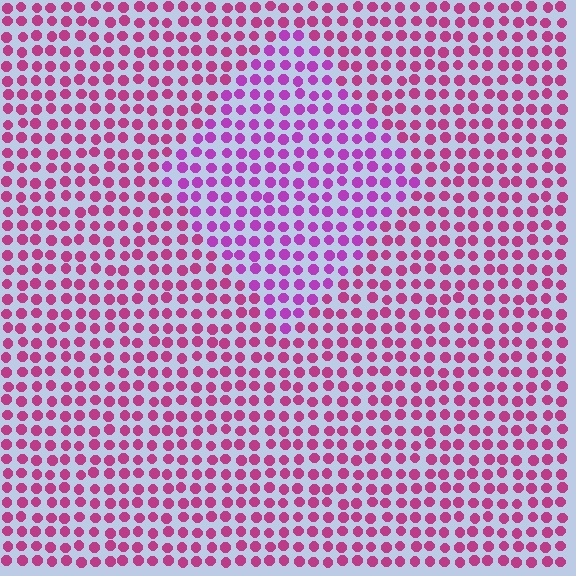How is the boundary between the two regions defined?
The boundary is defined purely by a slight shift in hue (about 27 degrees). Spacing, size, and orientation are identical on both sides.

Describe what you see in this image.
The image is filled with small magenta elements in a uniform arrangement. A diamond-shaped region is visible where the elements are tinted to a slightly different hue, forming a subtle color boundary.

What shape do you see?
I see a diamond.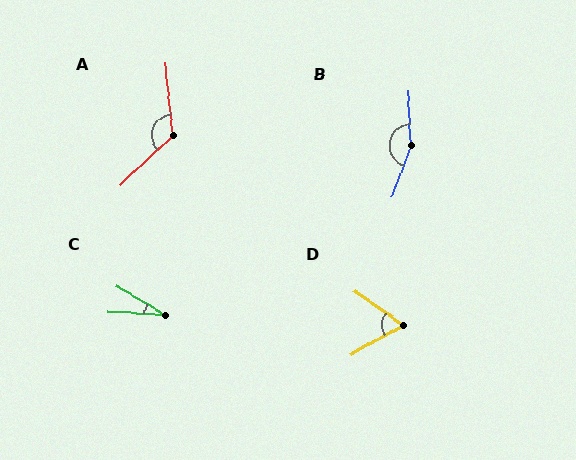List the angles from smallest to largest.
C (27°), D (64°), A (127°), B (157°).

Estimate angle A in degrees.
Approximately 127 degrees.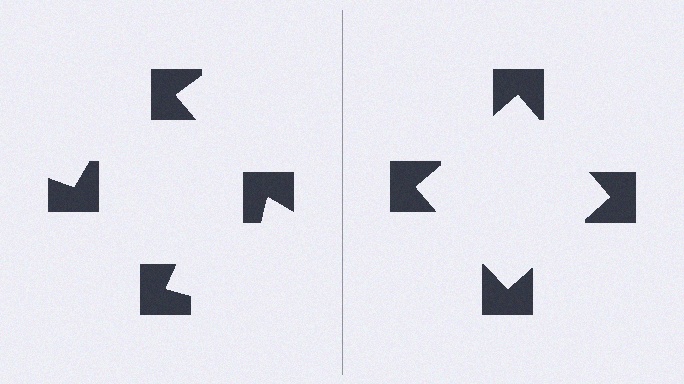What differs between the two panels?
The notched squares are positioned identically on both sides; only the wedge orientations differ. On the right they align to a square; on the left they are misaligned.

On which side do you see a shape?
An illusory square appears on the right side. On the left side the wedge cuts are rotated, so no coherent shape forms.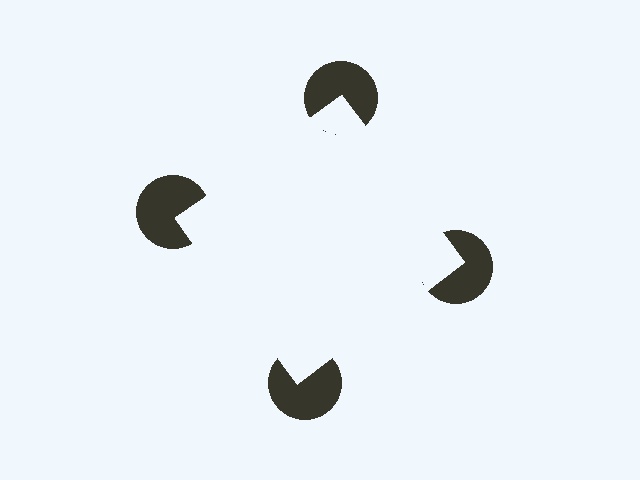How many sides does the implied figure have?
4 sides.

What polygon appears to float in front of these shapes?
An illusory square — its edges are inferred from the aligned wedge cuts in the pac-man discs, not physically drawn.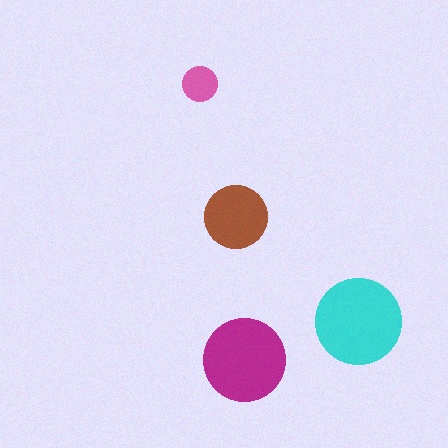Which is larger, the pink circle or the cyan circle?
The cyan one.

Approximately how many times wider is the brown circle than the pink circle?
About 2 times wider.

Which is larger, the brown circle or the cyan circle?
The cyan one.